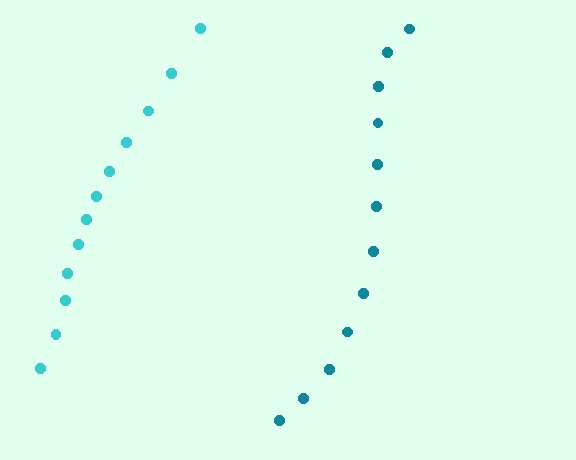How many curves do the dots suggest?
There are 2 distinct paths.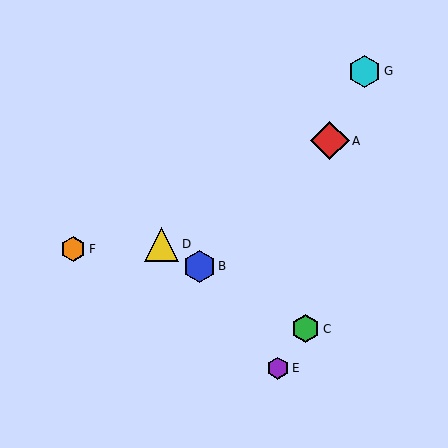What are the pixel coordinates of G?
Object G is at (365, 71).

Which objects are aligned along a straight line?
Objects B, C, D are aligned along a straight line.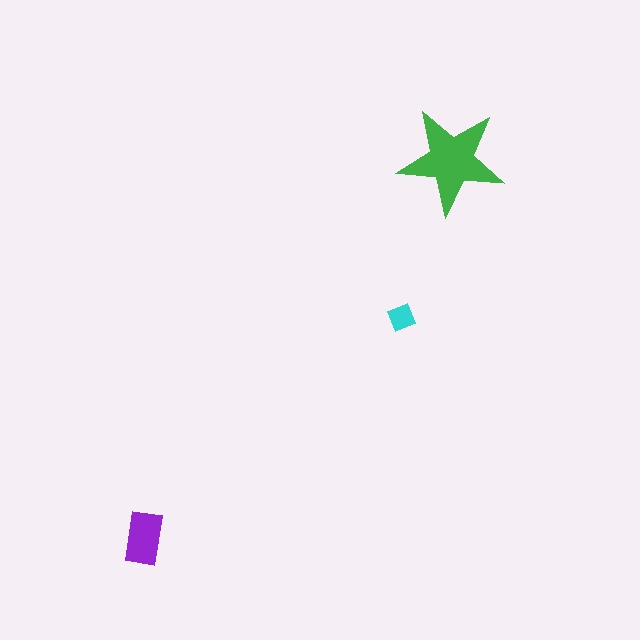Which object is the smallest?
The cyan diamond.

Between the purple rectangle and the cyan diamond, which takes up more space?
The purple rectangle.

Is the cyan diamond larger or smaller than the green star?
Smaller.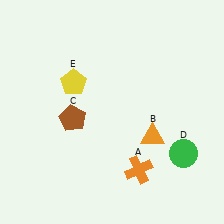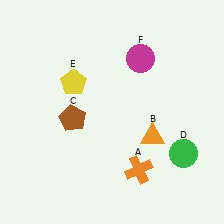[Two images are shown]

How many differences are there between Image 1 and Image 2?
There is 1 difference between the two images.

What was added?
A magenta circle (F) was added in Image 2.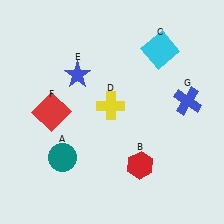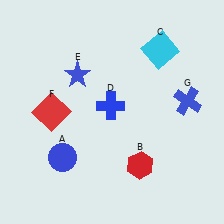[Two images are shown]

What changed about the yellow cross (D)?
In Image 1, D is yellow. In Image 2, it changed to blue.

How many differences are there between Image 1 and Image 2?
There are 2 differences between the two images.